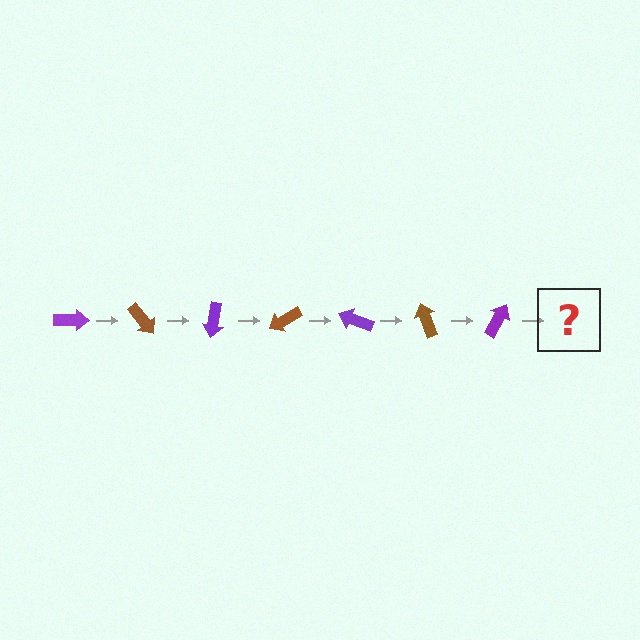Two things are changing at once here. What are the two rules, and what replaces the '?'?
The two rules are that it rotates 50 degrees each step and the color cycles through purple and brown. The '?' should be a brown arrow, rotated 350 degrees from the start.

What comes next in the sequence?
The next element should be a brown arrow, rotated 350 degrees from the start.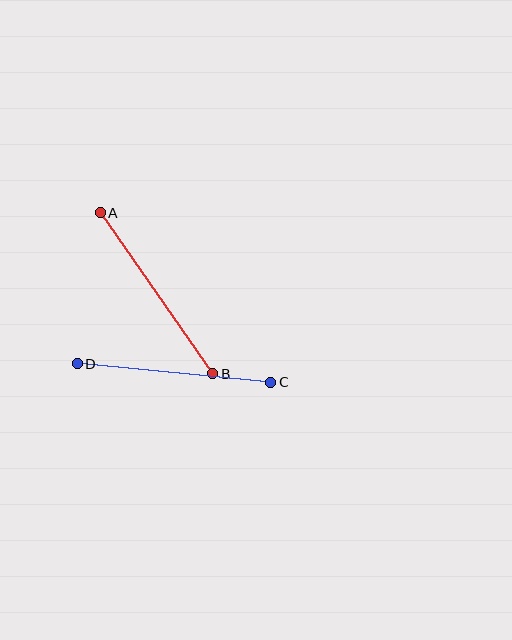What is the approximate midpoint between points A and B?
The midpoint is at approximately (157, 293) pixels.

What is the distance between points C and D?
The distance is approximately 194 pixels.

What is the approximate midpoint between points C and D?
The midpoint is at approximately (174, 373) pixels.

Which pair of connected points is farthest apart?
Points A and B are farthest apart.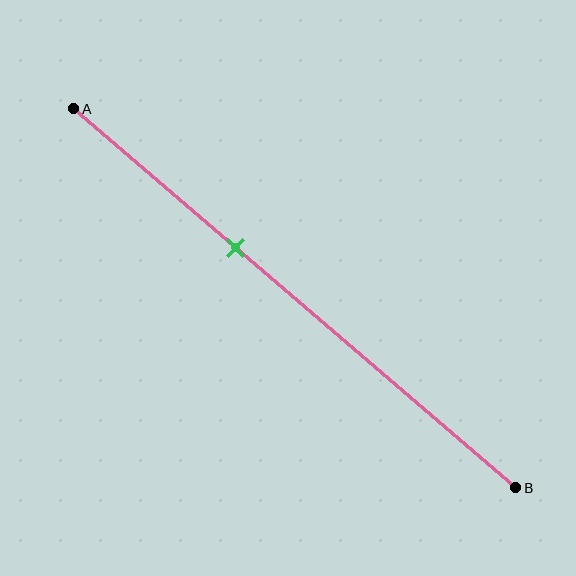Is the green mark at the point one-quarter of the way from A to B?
No, the mark is at about 35% from A, not at the 25% one-quarter point.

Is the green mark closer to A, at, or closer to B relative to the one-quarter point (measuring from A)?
The green mark is closer to point B than the one-quarter point of segment AB.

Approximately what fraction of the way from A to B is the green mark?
The green mark is approximately 35% of the way from A to B.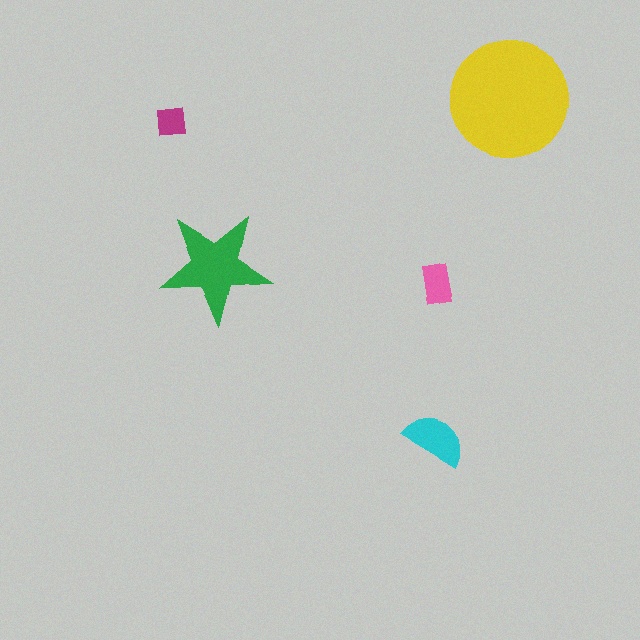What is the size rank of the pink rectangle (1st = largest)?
4th.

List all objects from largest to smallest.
The yellow circle, the green star, the cyan semicircle, the pink rectangle, the magenta square.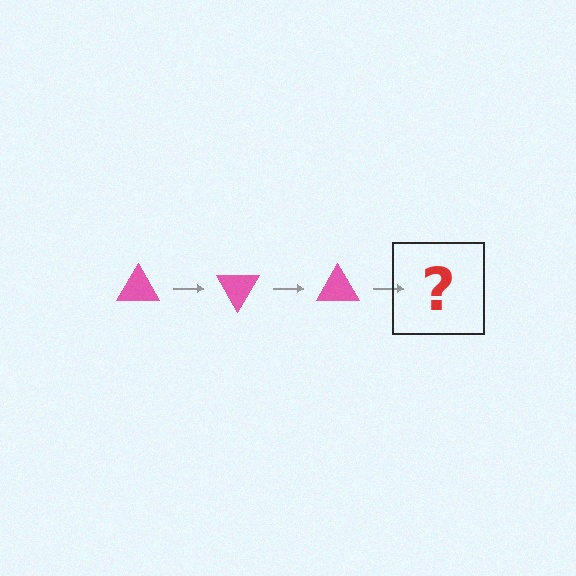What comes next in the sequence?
The next element should be a pink triangle rotated 180 degrees.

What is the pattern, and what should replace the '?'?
The pattern is that the triangle rotates 60 degrees each step. The '?' should be a pink triangle rotated 180 degrees.